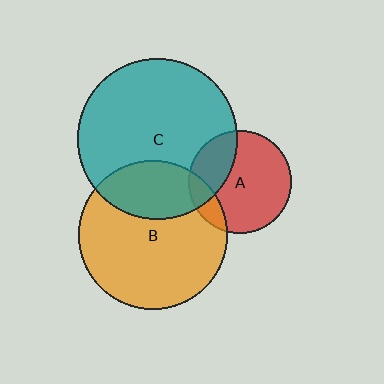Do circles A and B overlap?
Yes.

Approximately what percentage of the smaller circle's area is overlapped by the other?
Approximately 15%.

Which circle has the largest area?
Circle C (teal).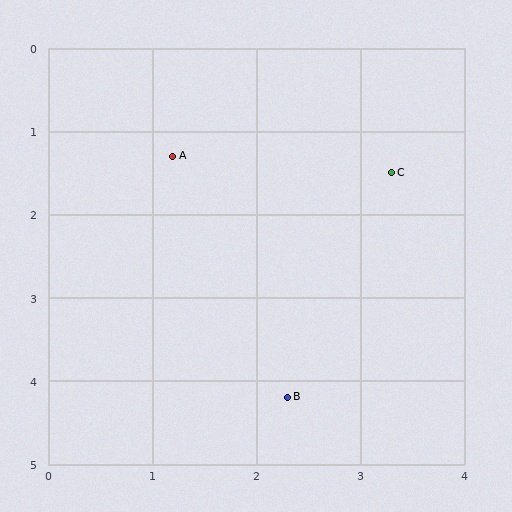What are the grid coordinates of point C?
Point C is at approximately (3.3, 1.5).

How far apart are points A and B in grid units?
Points A and B are about 3.1 grid units apart.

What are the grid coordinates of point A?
Point A is at approximately (1.2, 1.3).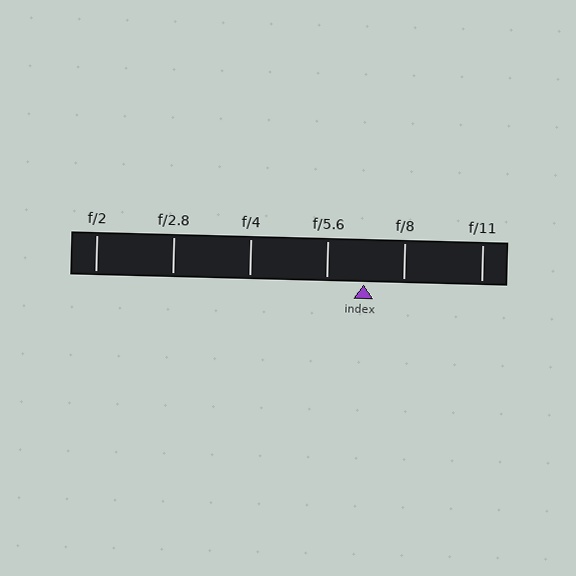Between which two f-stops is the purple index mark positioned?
The index mark is between f/5.6 and f/8.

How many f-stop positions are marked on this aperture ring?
There are 6 f-stop positions marked.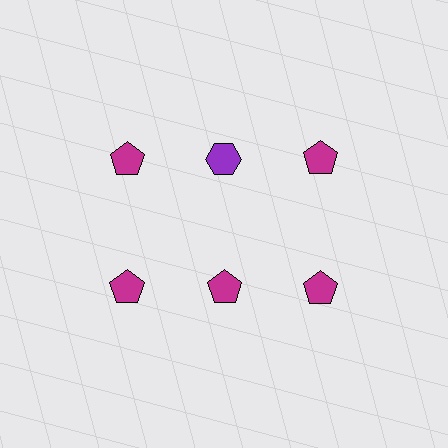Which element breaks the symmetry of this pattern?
The purple hexagon in the top row, second from left column breaks the symmetry. All other shapes are magenta pentagons.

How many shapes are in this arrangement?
There are 6 shapes arranged in a grid pattern.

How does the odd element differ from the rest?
It differs in both color (purple instead of magenta) and shape (hexagon instead of pentagon).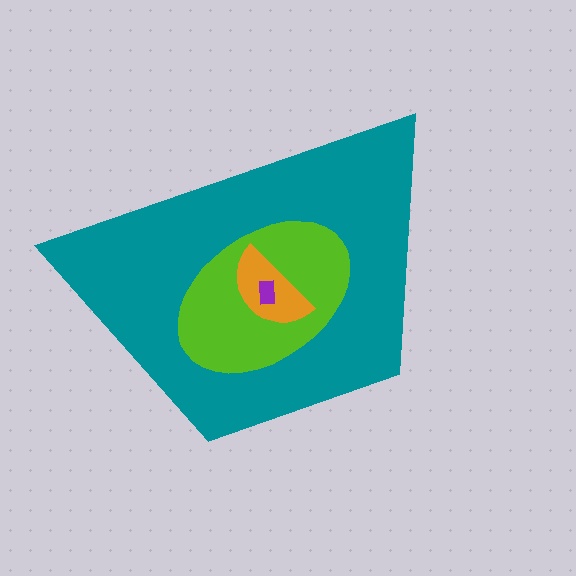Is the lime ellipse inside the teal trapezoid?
Yes.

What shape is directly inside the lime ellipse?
The orange semicircle.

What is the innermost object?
The purple rectangle.